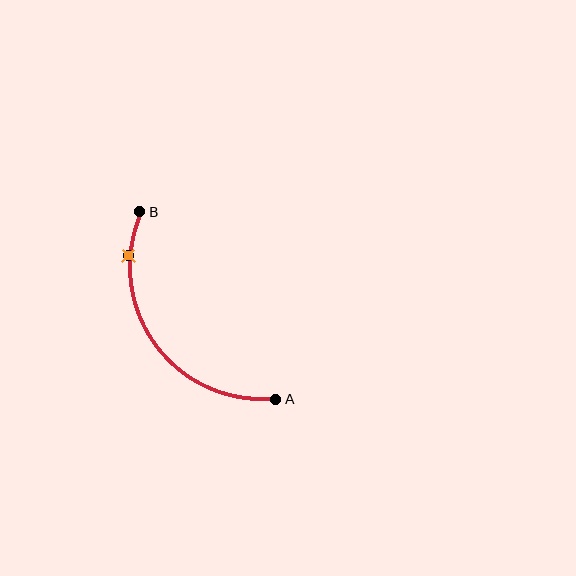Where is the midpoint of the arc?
The arc midpoint is the point on the curve farthest from the straight line joining A and B. It sits below and to the left of that line.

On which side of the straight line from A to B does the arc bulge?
The arc bulges below and to the left of the straight line connecting A and B.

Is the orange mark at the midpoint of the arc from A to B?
No. The orange mark lies on the arc but is closer to endpoint B. The arc midpoint would be at the point on the curve equidistant along the arc from both A and B.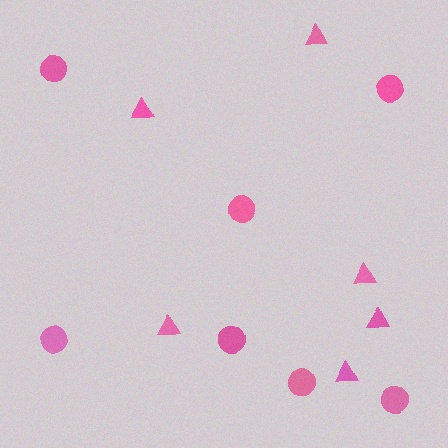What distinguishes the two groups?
There are 2 groups: one group of circles (7) and one group of triangles (6).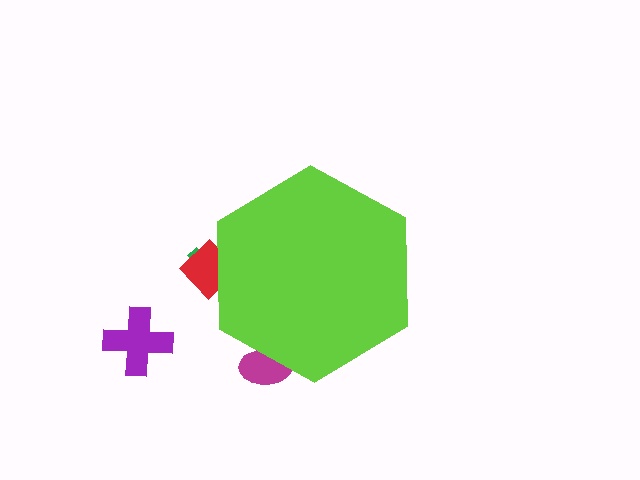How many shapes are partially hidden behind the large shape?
3 shapes are partially hidden.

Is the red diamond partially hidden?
Yes, the red diamond is partially hidden behind the lime hexagon.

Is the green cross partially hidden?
Yes, the green cross is partially hidden behind the lime hexagon.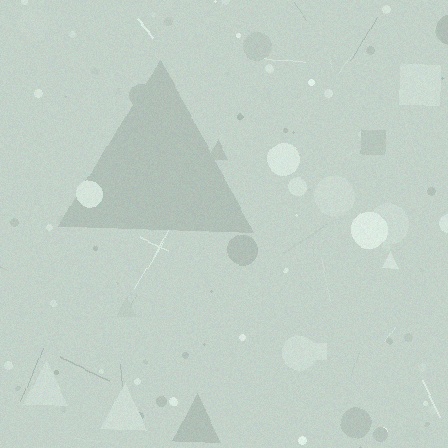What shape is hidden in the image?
A triangle is hidden in the image.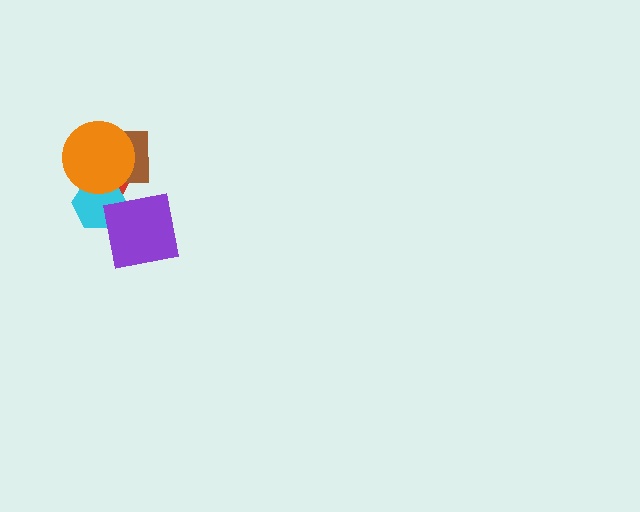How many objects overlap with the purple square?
2 objects overlap with the purple square.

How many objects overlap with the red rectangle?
4 objects overlap with the red rectangle.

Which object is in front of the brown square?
The orange circle is in front of the brown square.